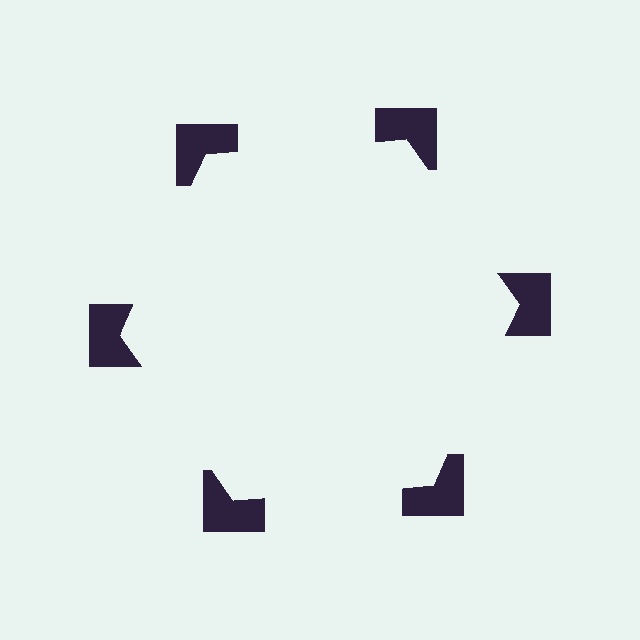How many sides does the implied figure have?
6 sides.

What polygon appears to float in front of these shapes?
An illusory hexagon — its edges are inferred from the aligned wedge cuts in the notched squares, not physically drawn.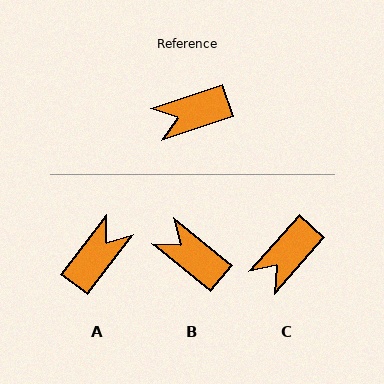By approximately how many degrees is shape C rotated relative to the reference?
Approximately 29 degrees counter-clockwise.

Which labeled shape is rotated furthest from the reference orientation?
A, about 146 degrees away.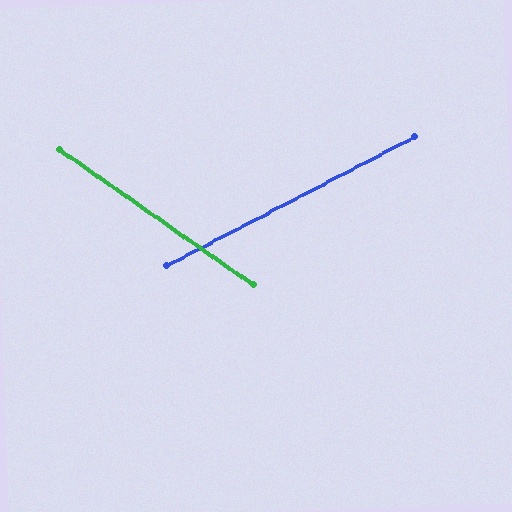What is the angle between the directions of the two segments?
Approximately 62 degrees.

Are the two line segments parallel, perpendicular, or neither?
Neither parallel nor perpendicular — they differ by about 62°.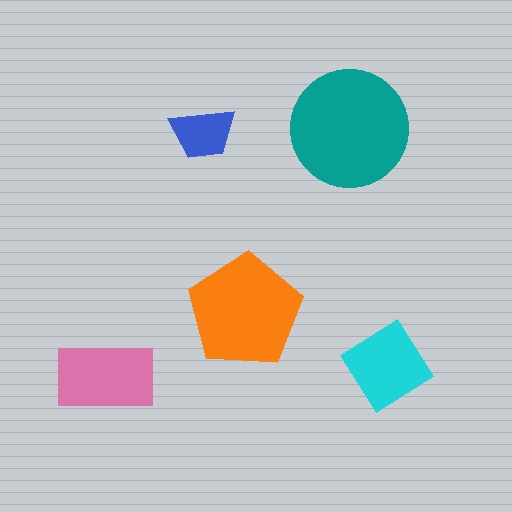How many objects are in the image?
There are 5 objects in the image.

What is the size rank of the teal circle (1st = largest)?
1st.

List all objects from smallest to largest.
The blue trapezoid, the cyan diamond, the pink rectangle, the orange pentagon, the teal circle.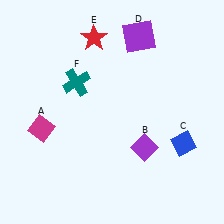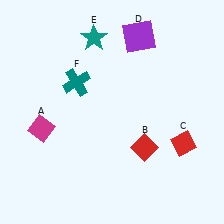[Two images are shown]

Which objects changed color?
B changed from purple to red. C changed from blue to red. E changed from red to teal.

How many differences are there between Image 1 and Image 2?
There are 3 differences between the two images.